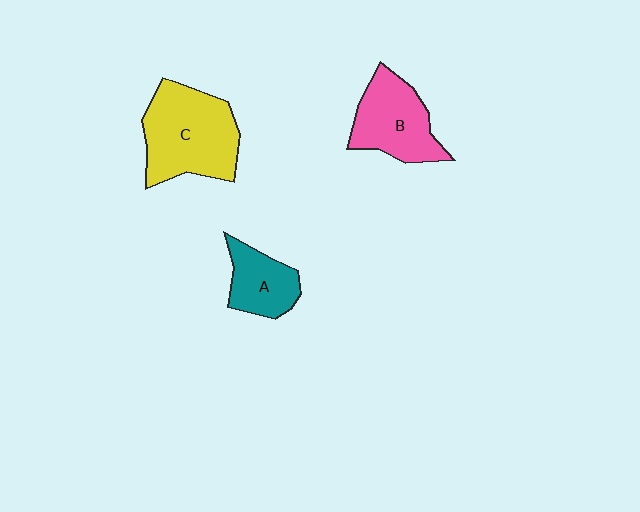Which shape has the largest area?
Shape C (yellow).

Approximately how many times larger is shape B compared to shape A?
Approximately 1.4 times.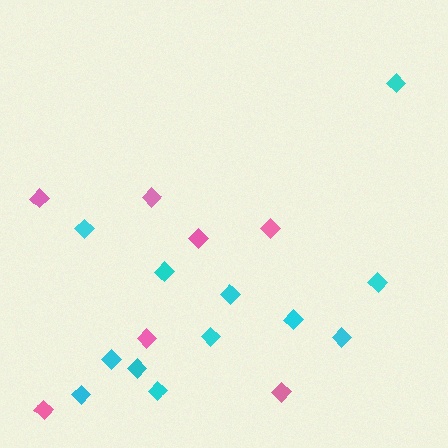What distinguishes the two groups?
There are 2 groups: one group of pink diamonds (7) and one group of cyan diamonds (12).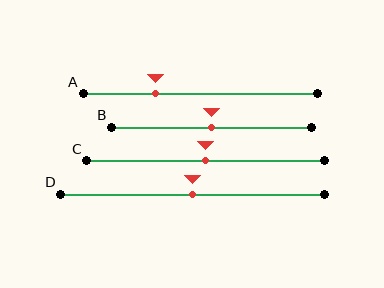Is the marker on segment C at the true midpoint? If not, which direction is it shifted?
Yes, the marker on segment C is at the true midpoint.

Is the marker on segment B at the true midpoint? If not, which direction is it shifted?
Yes, the marker on segment B is at the true midpoint.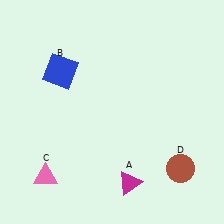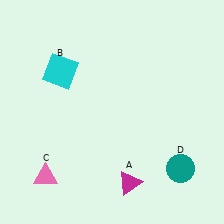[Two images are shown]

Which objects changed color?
B changed from blue to cyan. D changed from brown to teal.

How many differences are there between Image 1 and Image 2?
There are 2 differences between the two images.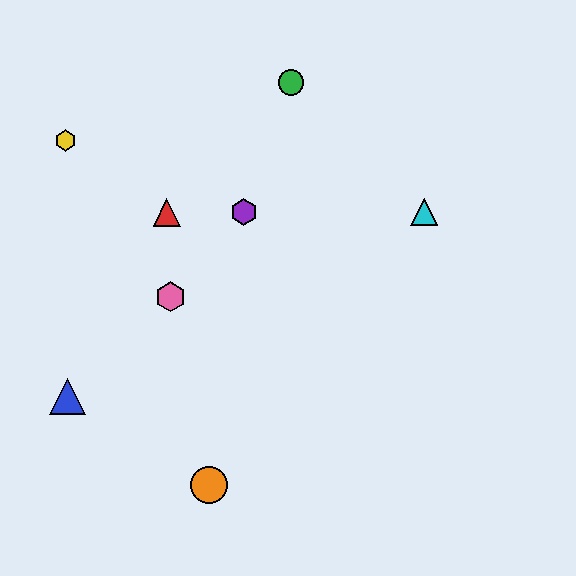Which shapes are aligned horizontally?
The red triangle, the purple hexagon, the cyan triangle are aligned horizontally.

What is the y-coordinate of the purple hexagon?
The purple hexagon is at y≈212.